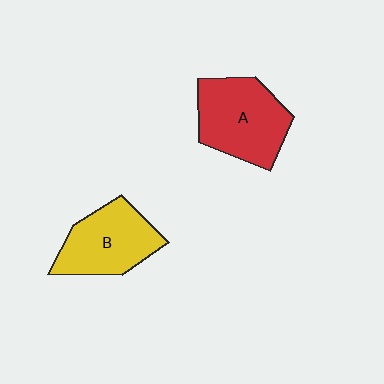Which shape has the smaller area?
Shape B (yellow).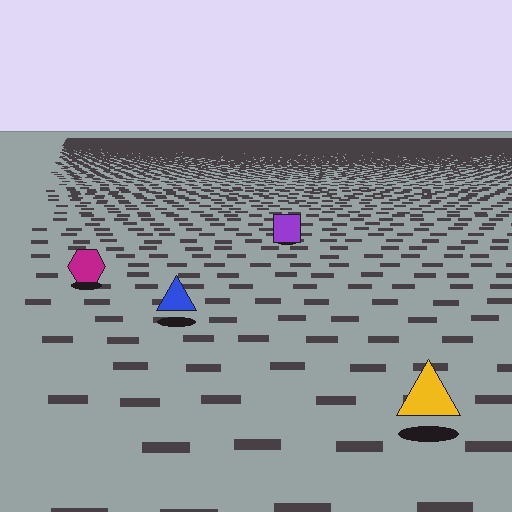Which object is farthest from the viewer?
The purple square is farthest from the viewer. It appears smaller and the ground texture around it is denser.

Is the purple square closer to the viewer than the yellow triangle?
No. The yellow triangle is closer — you can tell from the texture gradient: the ground texture is coarser near it.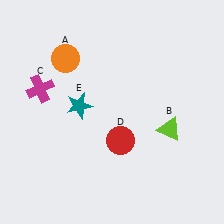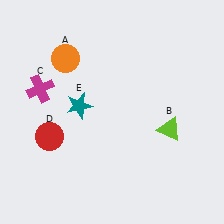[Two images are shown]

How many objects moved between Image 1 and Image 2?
1 object moved between the two images.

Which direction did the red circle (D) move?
The red circle (D) moved left.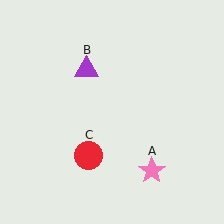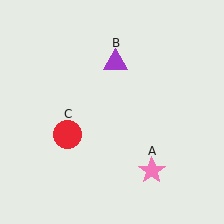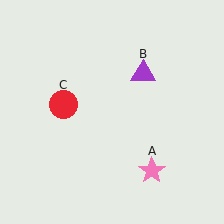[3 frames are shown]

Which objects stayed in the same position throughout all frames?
Pink star (object A) remained stationary.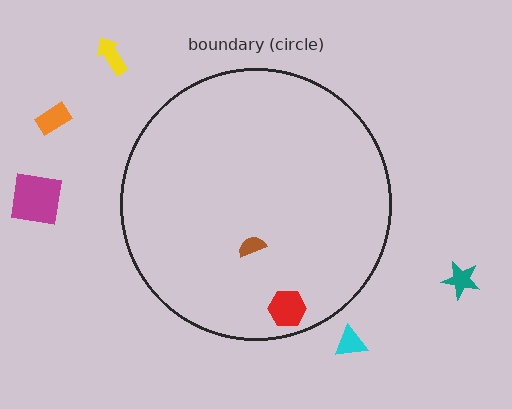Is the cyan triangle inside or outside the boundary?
Outside.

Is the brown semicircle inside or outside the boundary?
Inside.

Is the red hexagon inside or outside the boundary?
Inside.